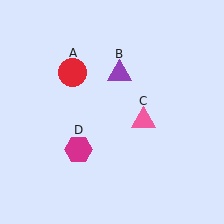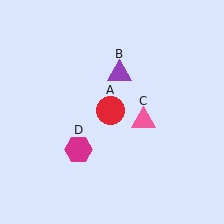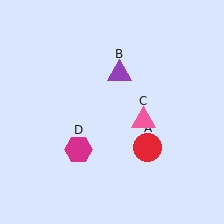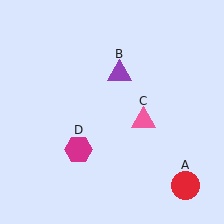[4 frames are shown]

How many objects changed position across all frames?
1 object changed position: red circle (object A).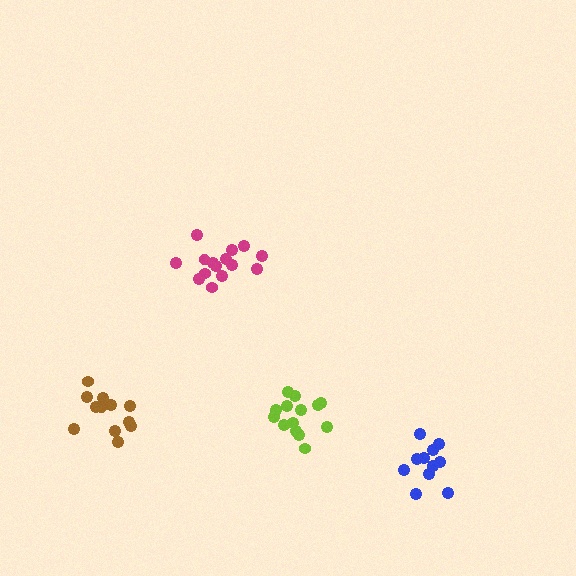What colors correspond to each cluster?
The clusters are colored: lime, blue, magenta, brown.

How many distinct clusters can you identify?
There are 4 distinct clusters.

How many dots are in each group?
Group 1: 14 dots, Group 2: 11 dots, Group 3: 15 dots, Group 4: 12 dots (52 total).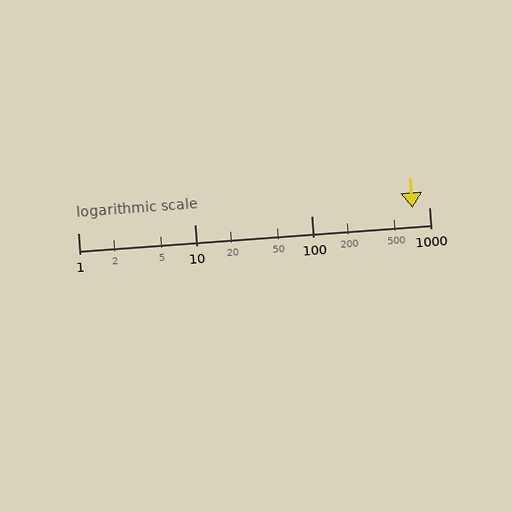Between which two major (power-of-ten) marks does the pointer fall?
The pointer is between 100 and 1000.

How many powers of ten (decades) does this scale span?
The scale spans 3 decades, from 1 to 1000.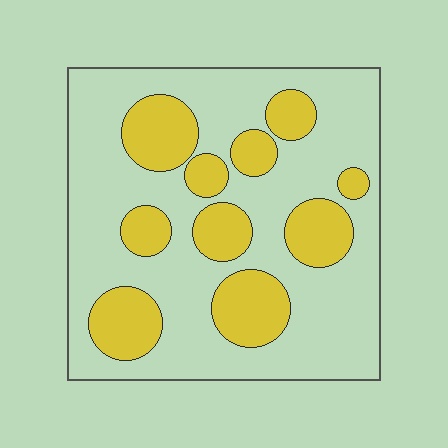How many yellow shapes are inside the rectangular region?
10.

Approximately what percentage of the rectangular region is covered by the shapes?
Approximately 30%.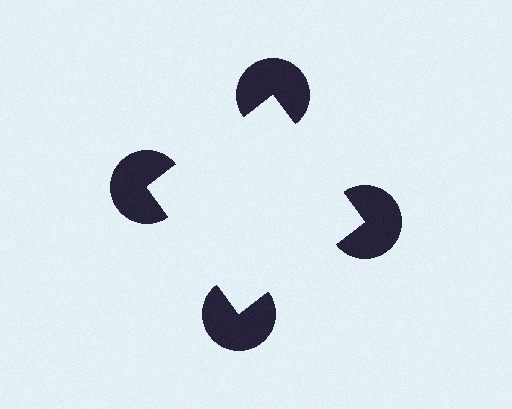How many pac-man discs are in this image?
There are 4 — one at each vertex of the illusory square.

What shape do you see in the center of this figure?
An illusory square — its edges are inferred from the aligned wedge cuts in the pac-man discs, not physically drawn.